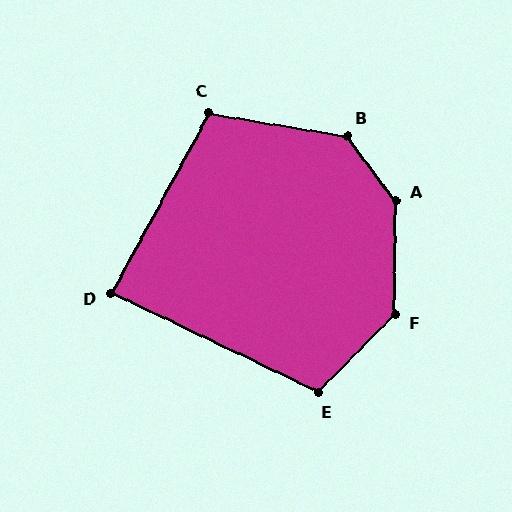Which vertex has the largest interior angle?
A, at approximately 142 degrees.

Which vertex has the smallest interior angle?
D, at approximately 87 degrees.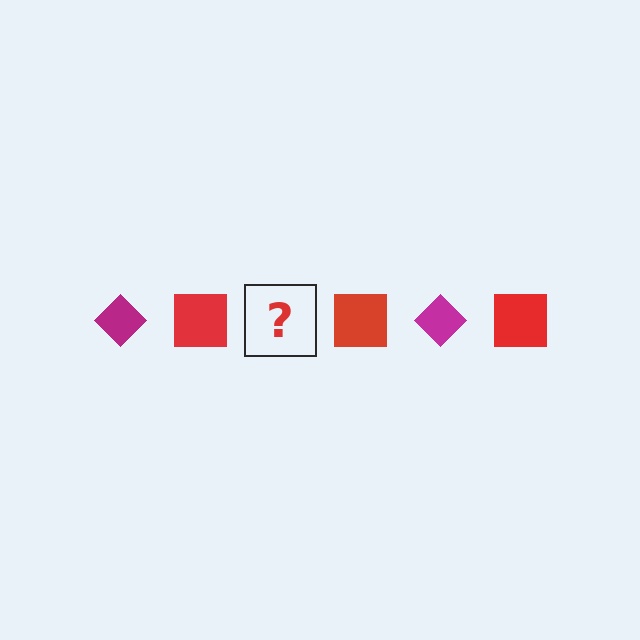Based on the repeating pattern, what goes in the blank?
The blank should be a magenta diamond.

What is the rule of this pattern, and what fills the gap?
The rule is that the pattern alternates between magenta diamond and red square. The gap should be filled with a magenta diamond.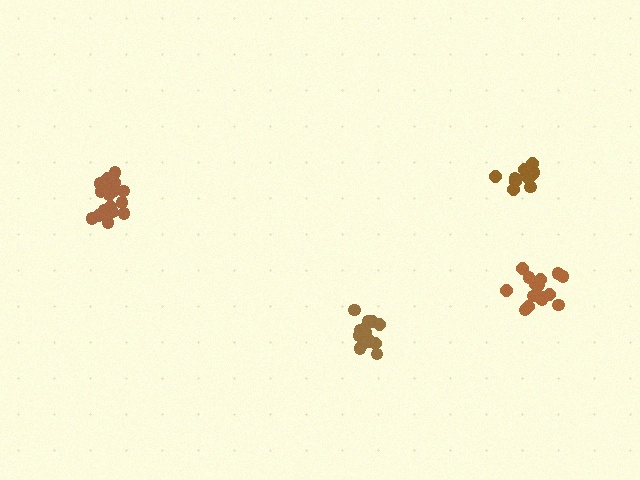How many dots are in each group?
Group 1: 17 dots, Group 2: 19 dots, Group 3: 15 dots, Group 4: 13 dots (64 total).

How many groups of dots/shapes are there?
There are 4 groups.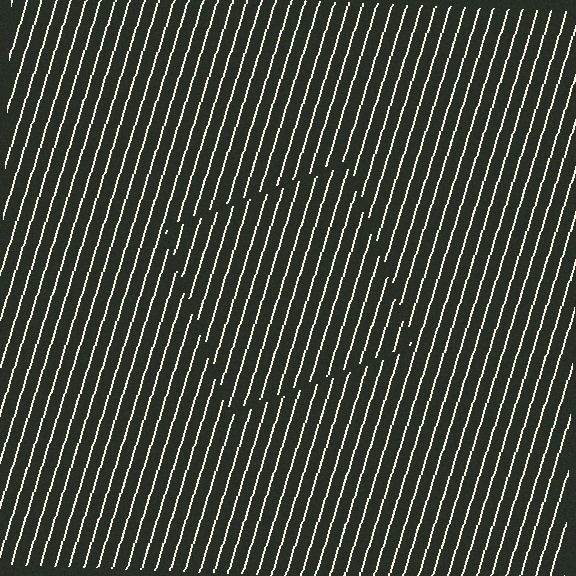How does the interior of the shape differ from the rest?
The interior of the shape contains the same grating, shifted by half a period — the contour is defined by the phase discontinuity where line-ends from the inner and outer gratings abut.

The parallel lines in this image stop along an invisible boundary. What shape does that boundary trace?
An illusory square. The interior of the shape contains the same grating, shifted by half a period — the contour is defined by the phase discontinuity where line-ends from the inner and outer gratings abut.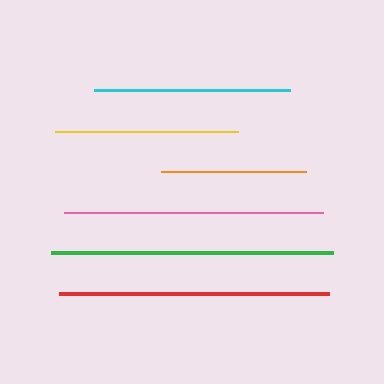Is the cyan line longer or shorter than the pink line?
The pink line is longer than the cyan line.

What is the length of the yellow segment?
The yellow segment is approximately 183 pixels long.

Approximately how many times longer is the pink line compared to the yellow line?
The pink line is approximately 1.4 times the length of the yellow line.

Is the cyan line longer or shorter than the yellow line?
The cyan line is longer than the yellow line.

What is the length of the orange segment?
The orange segment is approximately 145 pixels long.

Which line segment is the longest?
The green line is the longest at approximately 282 pixels.